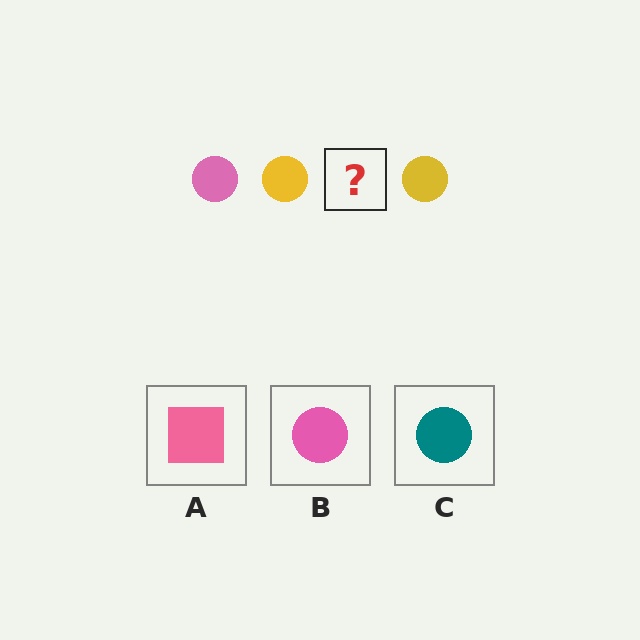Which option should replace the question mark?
Option B.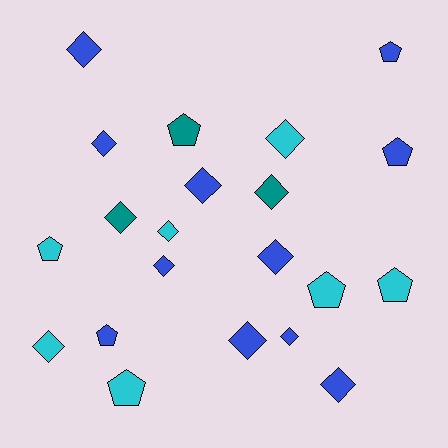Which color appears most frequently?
Blue, with 11 objects.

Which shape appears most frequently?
Diamond, with 13 objects.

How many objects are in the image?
There are 21 objects.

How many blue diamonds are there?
There are 8 blue diamonds.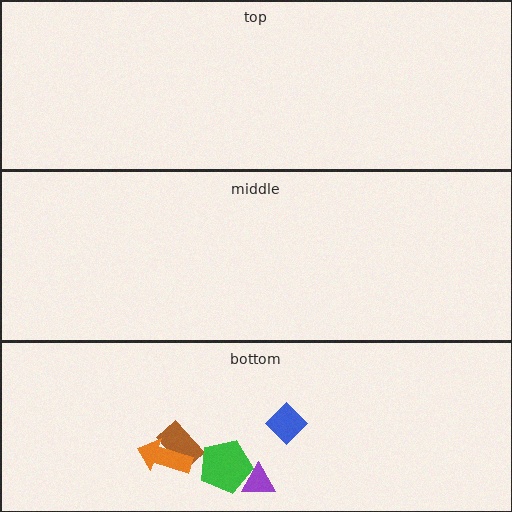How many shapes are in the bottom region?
5.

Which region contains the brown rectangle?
The bottom region.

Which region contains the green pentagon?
The bottom region.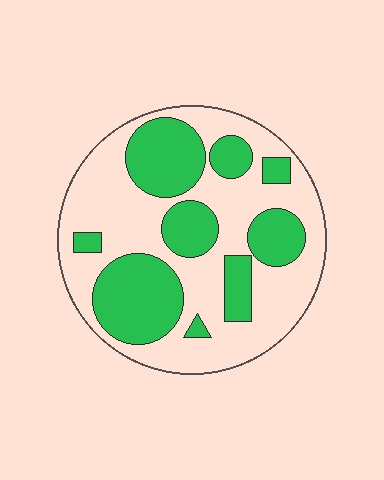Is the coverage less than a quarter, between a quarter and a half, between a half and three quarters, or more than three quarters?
Between a quarter and a half.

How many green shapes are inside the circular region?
9.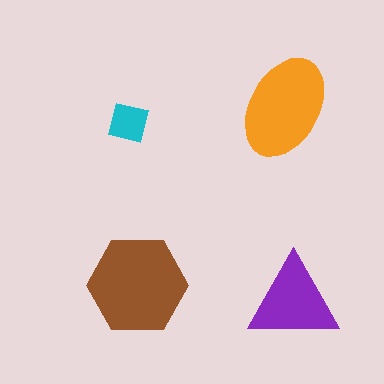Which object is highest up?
The orange ellipse is topmost.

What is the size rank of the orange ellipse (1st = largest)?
2nd.